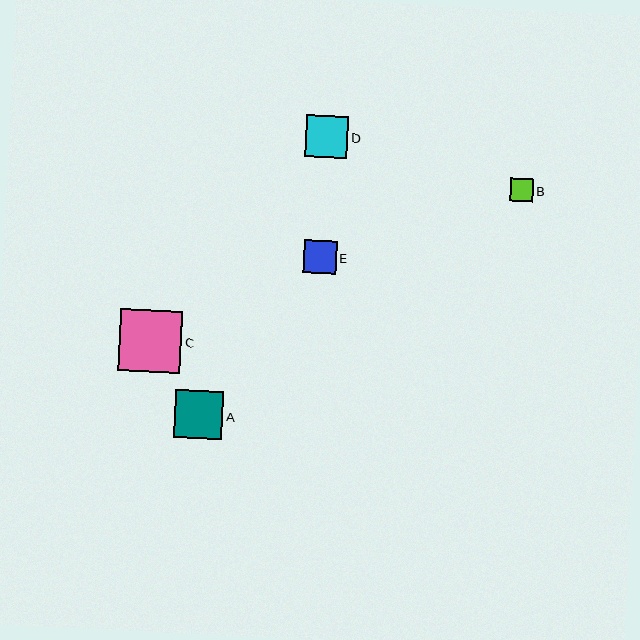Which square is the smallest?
Square B is the smallest with a size of approximately 22 pixels.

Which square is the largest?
Square C is the largest with a size of approximately 62 pixels.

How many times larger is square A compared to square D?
Square A is approximately 1.1 times the size of square D.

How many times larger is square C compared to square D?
Square C is approximately 1.5 times the size of square D.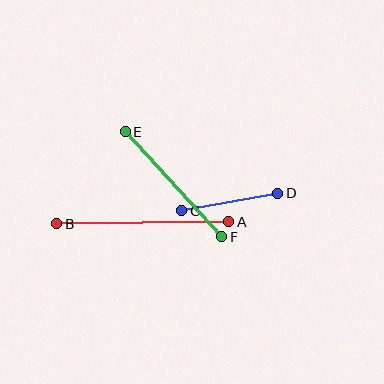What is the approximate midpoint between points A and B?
The midpoint is at approximately (143, 223) pixels.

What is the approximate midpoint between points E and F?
The midpoint is at approximately (173, 184) pixels.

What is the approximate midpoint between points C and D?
The midpoint is at approximately (230, 202) pixels.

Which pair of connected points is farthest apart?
Points A and B are farthest apart.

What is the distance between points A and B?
The distance is approximately 172 pixels.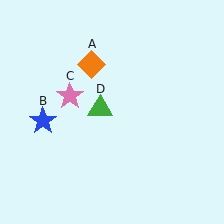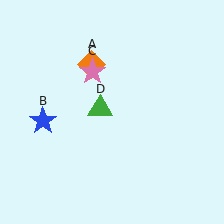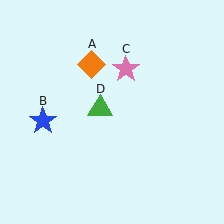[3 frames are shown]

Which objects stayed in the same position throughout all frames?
Orange diamond (object A) and blue star (object B) and green triangle (object D) remained stationary.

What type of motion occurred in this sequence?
The pink star (object C) rotated clockwise around the center of the scene.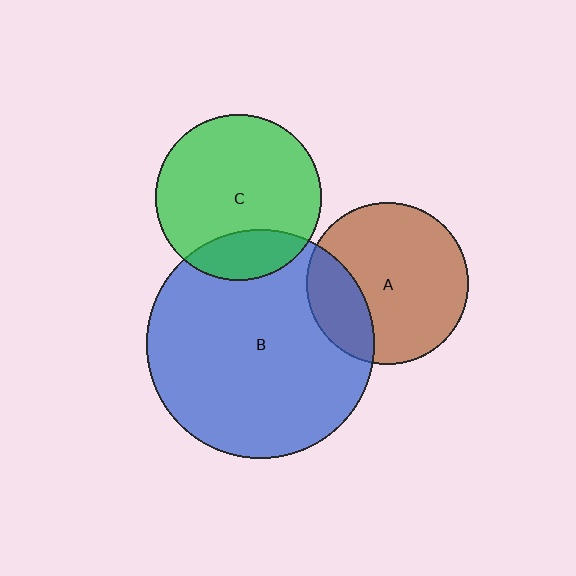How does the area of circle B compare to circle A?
Approximately 2.0 times.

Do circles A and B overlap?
Yes.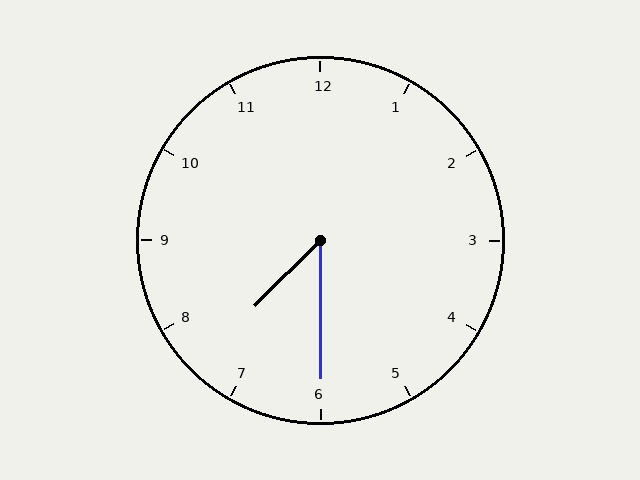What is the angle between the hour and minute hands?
Approximately 45 degrees.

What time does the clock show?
7:30.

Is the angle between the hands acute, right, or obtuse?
It is acute.